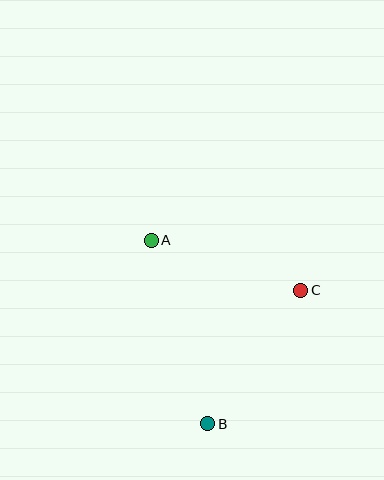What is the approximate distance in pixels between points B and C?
The distance between B and C is approximately 163 pixels.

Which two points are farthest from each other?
Points A and B are farthest from each other.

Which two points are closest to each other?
Points A and C are closest to each other.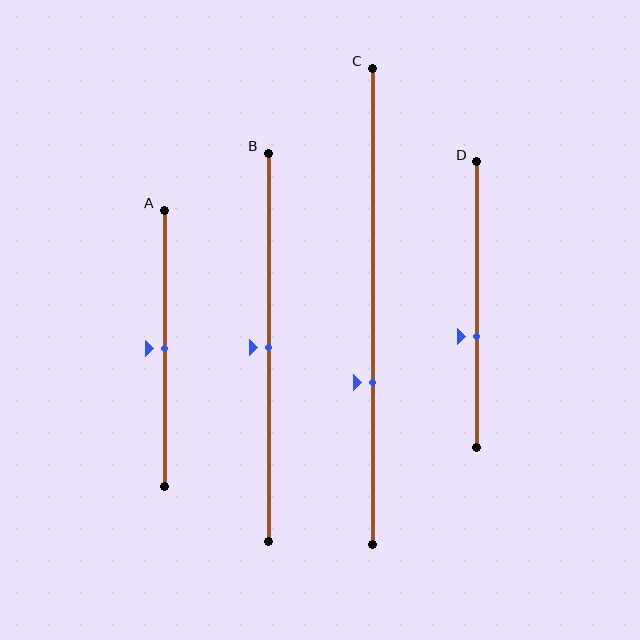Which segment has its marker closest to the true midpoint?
Segment A has its marker closest to the true midpoint.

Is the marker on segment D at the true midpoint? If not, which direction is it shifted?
No, the marker on segment D is shifted downward by about 11% of the segment length.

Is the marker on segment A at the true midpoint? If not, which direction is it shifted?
Yes, the marker on segment A is at the true midpoint.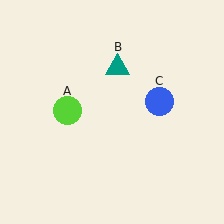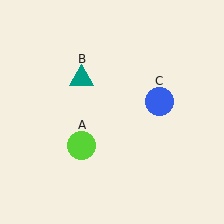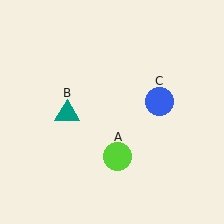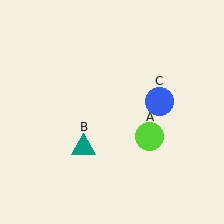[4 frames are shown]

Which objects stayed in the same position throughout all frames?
Blue circle (object C) remained stationary.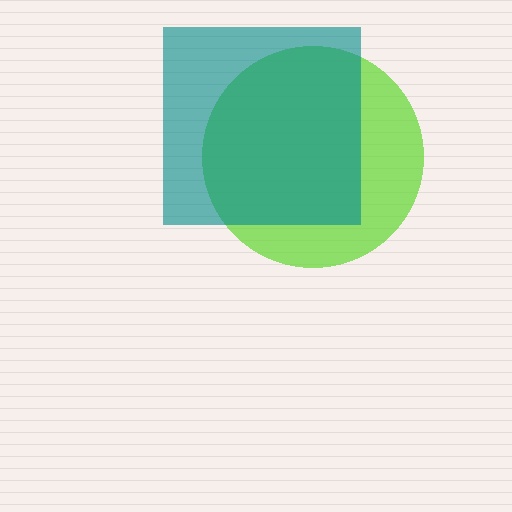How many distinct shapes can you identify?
There are 2 distinct shapes: a lime circle, a teal square.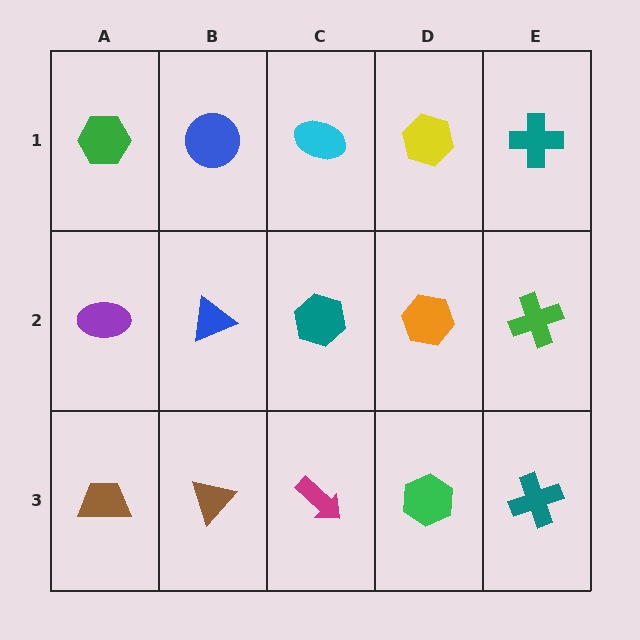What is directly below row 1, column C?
A teal hexagon.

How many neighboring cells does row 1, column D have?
3.